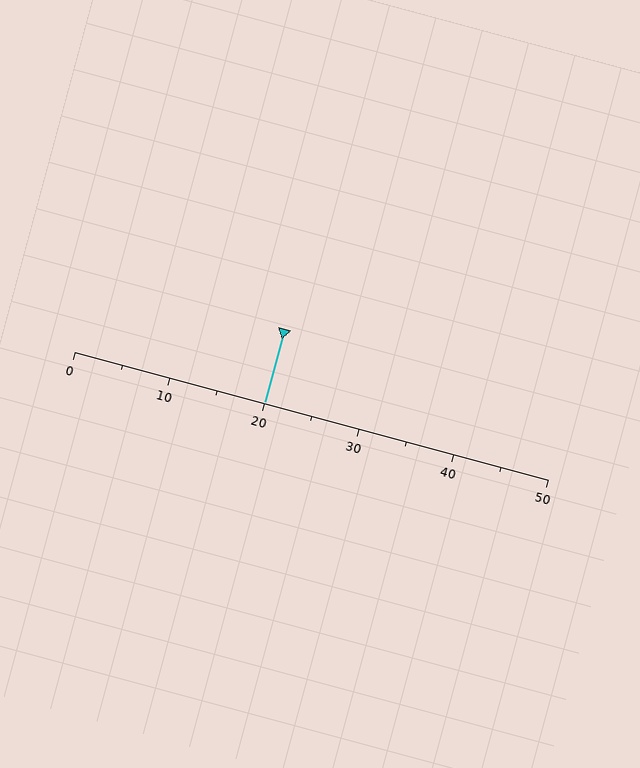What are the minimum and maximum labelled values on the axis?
The axis runs from 0 to 50.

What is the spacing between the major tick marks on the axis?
The major ticks are spaced 10 apart.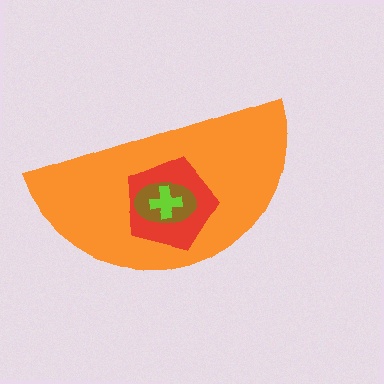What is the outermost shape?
The orange semicircle.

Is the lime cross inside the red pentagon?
Yes.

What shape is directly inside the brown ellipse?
The lime cross.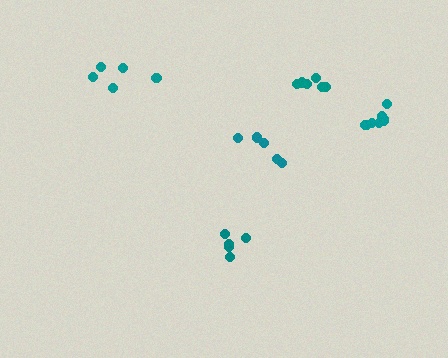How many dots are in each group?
Group 1: 5 dots, Group 2: 8 dots, Group 3: 5 dots, Group 4: 5 dots, Group 5: 6 dots (29 total).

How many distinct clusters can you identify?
There are 5 distinct clusters.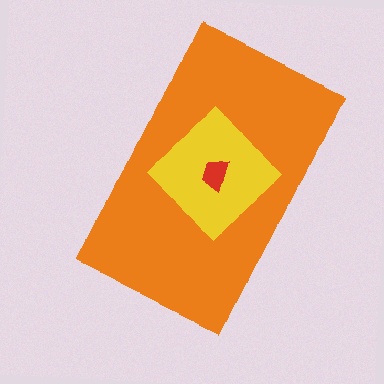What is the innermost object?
The red trapezoid.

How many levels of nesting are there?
3.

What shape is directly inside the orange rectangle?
The yellow diamond.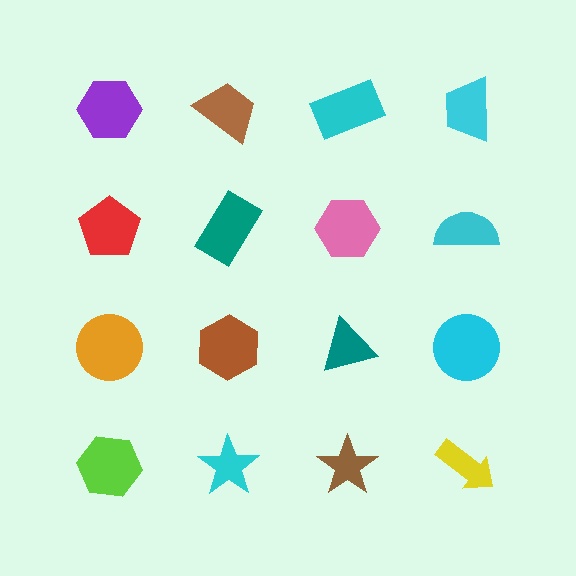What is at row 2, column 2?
A teal rectangle.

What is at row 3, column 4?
A cyan circle.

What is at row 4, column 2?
A cyan star.